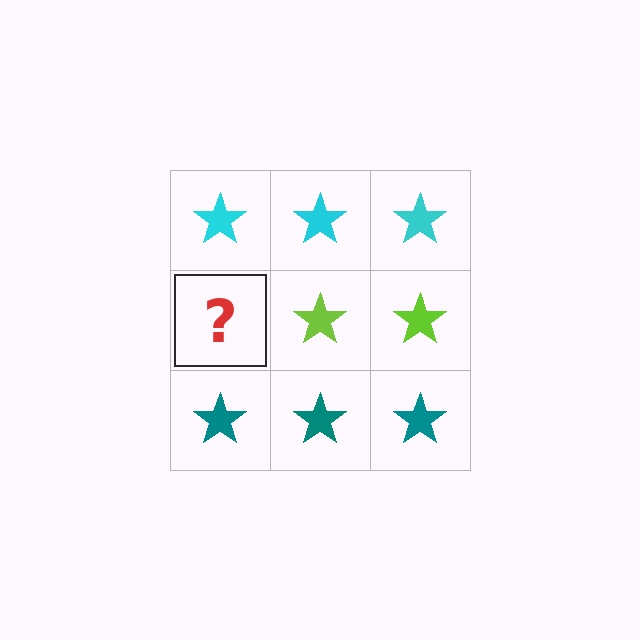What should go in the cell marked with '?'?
The missing cell should contain a lime star.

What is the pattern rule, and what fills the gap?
The rule is that each row has a consistent color. The gap should be filled with a lime star.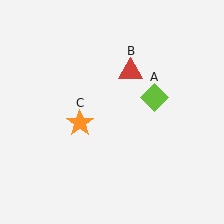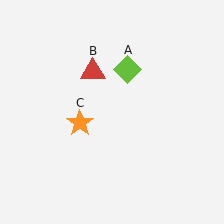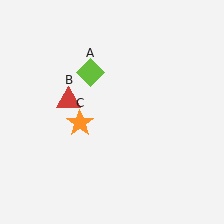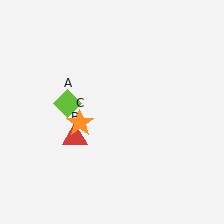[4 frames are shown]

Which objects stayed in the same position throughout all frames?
Orange star (object C) remained stationary.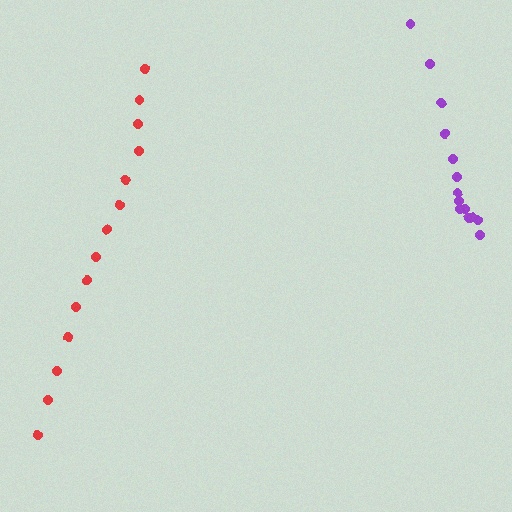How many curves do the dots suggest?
There are 2 distinct paths.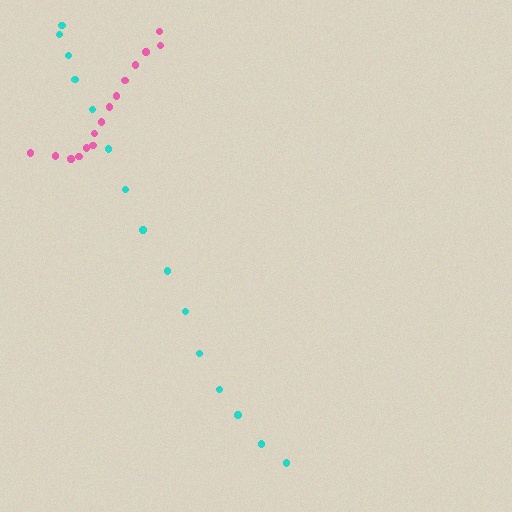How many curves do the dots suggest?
There are 2 distinct paths.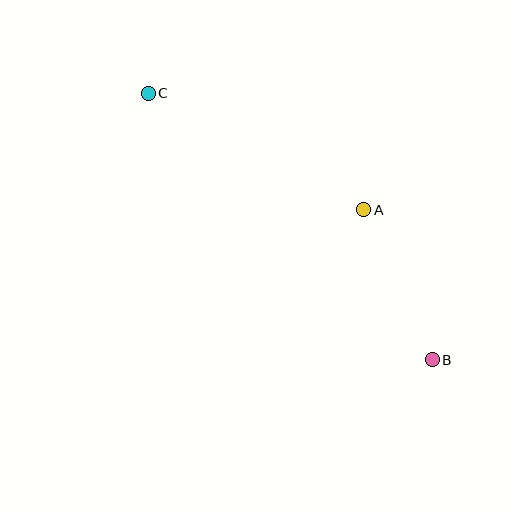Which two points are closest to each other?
Points A and B are closest to each other.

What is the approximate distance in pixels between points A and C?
The distance between A and C is approximately 245 pixels.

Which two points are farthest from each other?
Points B and C are farthest from each other.